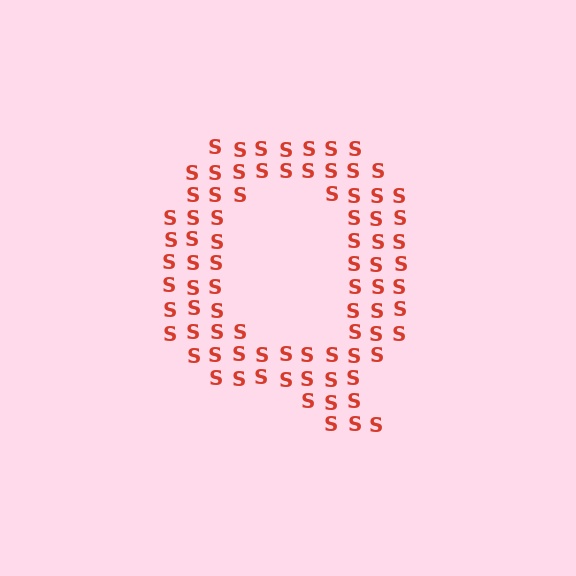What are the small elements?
The small elements are letter S's.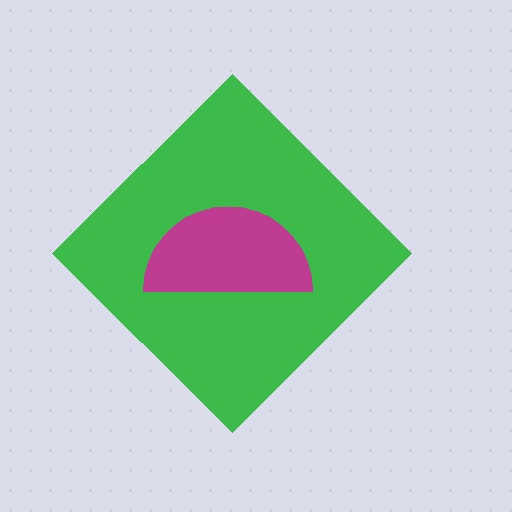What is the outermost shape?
The green diamond.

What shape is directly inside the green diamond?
The magenta semicircle.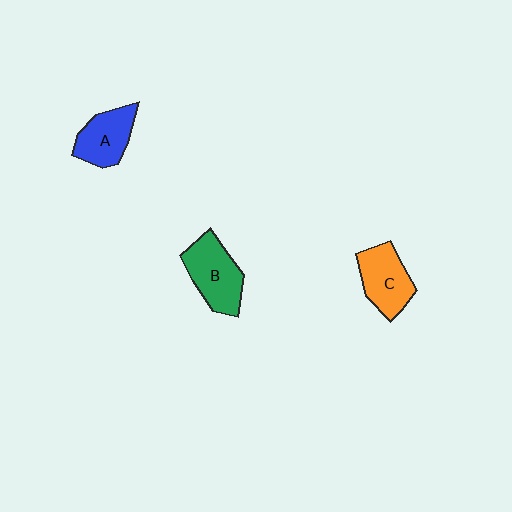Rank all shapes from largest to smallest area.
From largest to smallest: B (green), C (orange), A (blue).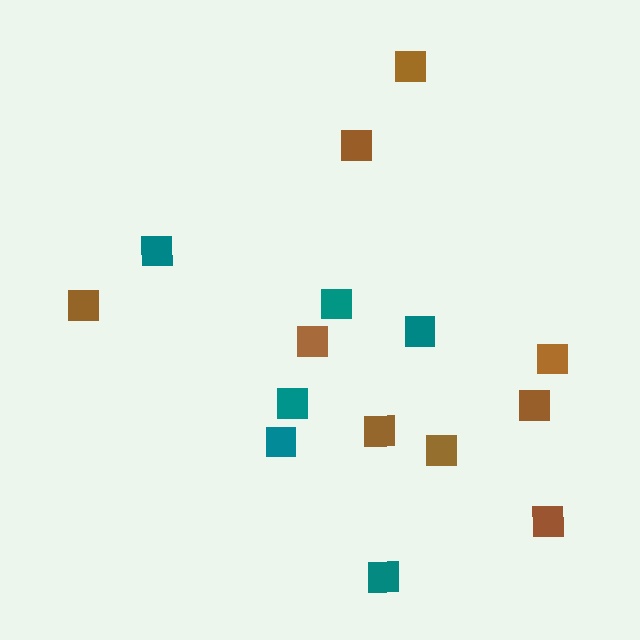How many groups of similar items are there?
There are 2 groups: one group of brown squares (9) and one group of teal squares (6).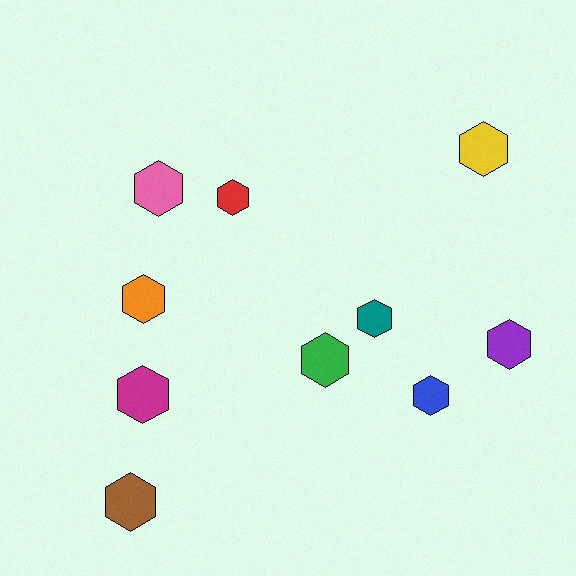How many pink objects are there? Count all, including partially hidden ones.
There is 1 pink object.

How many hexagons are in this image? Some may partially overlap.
There are 10 hexagons.